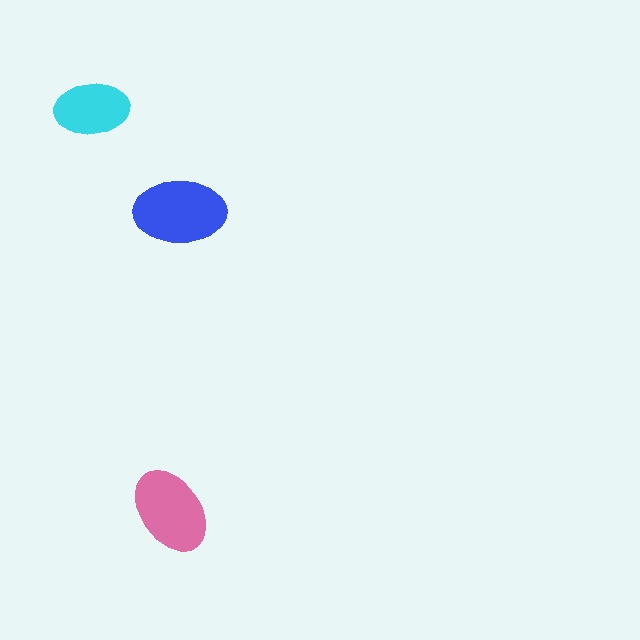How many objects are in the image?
There are 3 objects in the image.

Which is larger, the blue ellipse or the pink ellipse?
The blue one.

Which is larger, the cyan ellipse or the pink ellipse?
The pink one.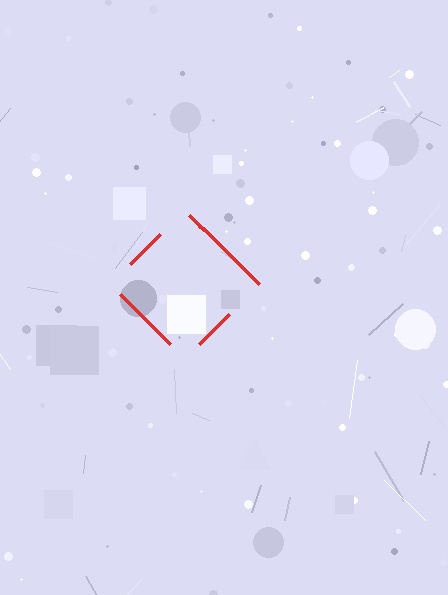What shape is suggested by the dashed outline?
The dashed outline suggests a diamond.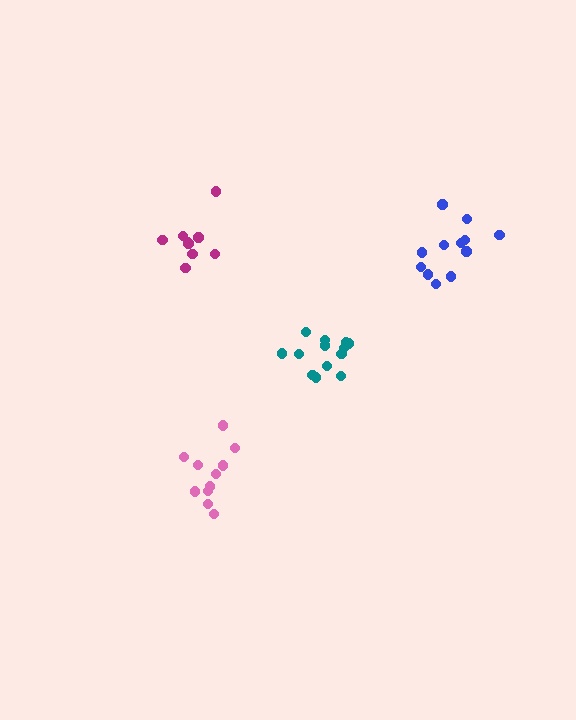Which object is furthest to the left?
The magenta cluster is leftmost.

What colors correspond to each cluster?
The clusters are colored: magenta, pink, teal, blue.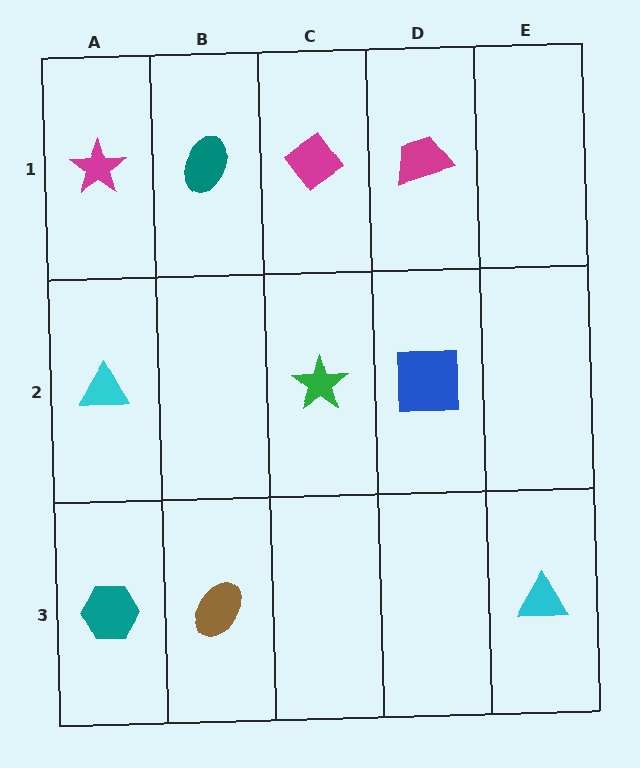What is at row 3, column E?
A cyan triangle.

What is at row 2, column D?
A blue square.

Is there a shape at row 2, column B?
No, that cell is empty.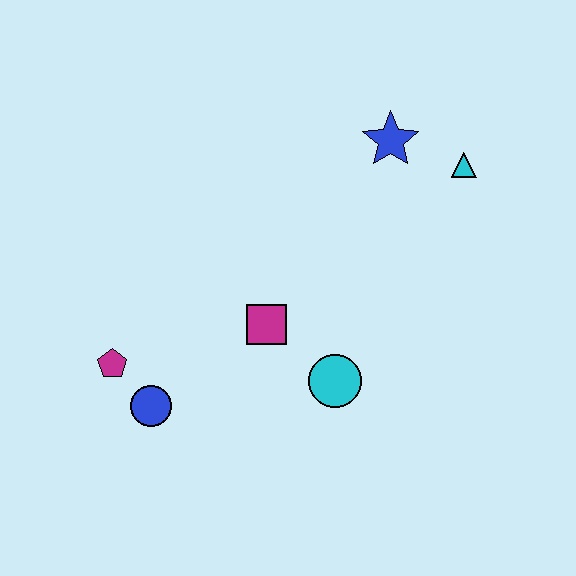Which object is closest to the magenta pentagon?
The blue circle is closest to the magenta pentagon.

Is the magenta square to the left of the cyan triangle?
Yes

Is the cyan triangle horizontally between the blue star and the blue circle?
No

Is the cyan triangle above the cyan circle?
Yes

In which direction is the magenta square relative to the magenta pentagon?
The magenta square is to the right of the magenta pentagon.